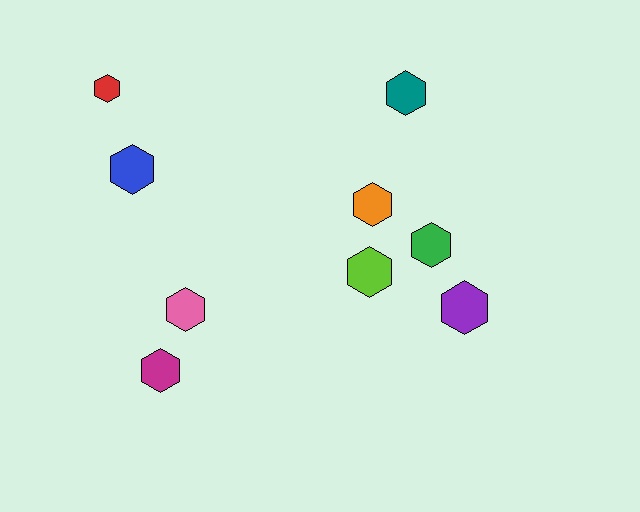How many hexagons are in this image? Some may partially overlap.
There are 9 hexagons.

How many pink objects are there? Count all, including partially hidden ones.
There is 1 pink object.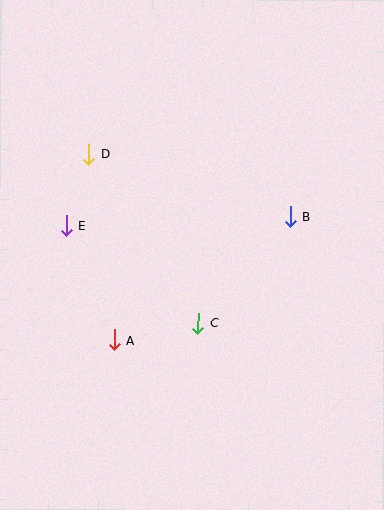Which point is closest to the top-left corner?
Point D is closest to the top-left corner.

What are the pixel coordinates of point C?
Point C is at (198, 323).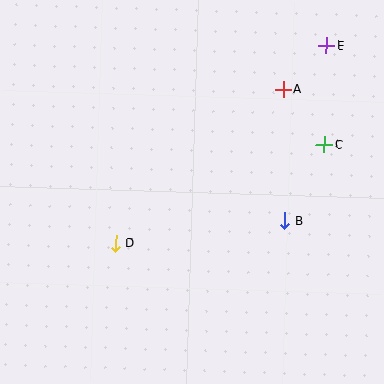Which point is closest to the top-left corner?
Point D is closest to the top-left corner.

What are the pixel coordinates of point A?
Point A is at (284, 89).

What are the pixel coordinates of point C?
Point C is at (324, 144).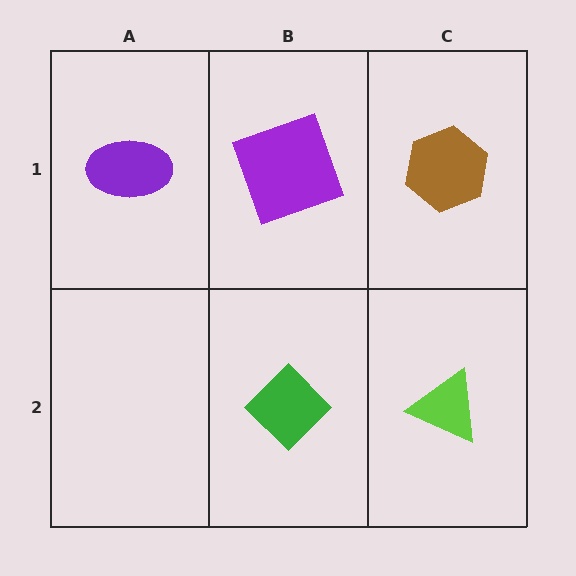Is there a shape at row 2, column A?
No, that cell is empty.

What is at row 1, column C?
A brown hexagon.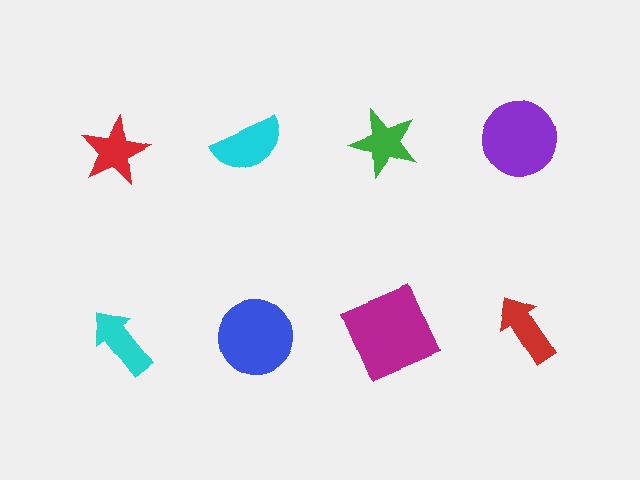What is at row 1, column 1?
A red star.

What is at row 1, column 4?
A purple circle.